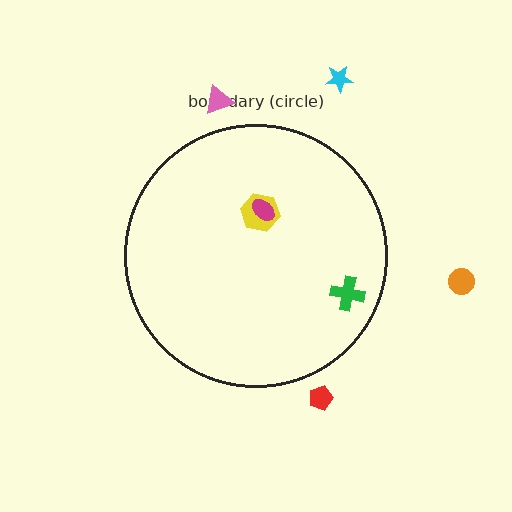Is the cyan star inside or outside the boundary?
Outside.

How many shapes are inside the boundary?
3 inside, 4 outside.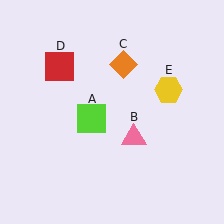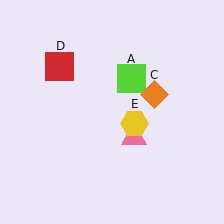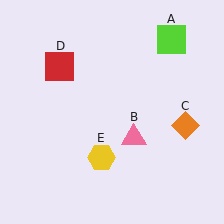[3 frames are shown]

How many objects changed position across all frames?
3 objects changed position: lime square (object A), orange diamond (object C), yellow hexagon (object E).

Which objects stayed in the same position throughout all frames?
Pink triangle (object B) and red square (object D) remained stationary.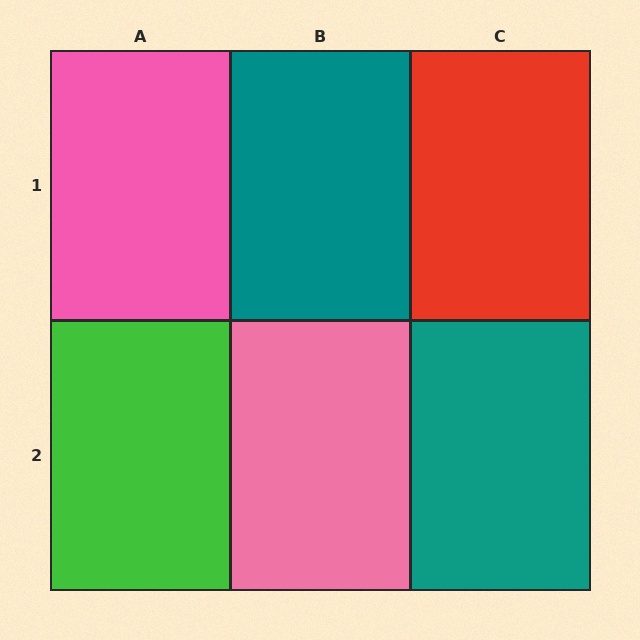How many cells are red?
1 cell is red.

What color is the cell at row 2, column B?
Pink.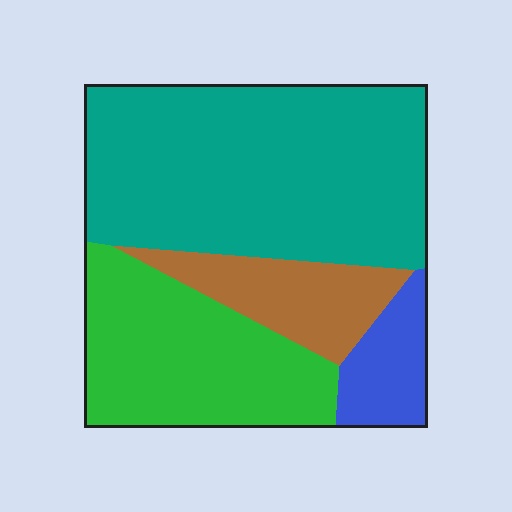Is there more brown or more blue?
Brown.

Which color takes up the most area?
Teal, at roughly 50%.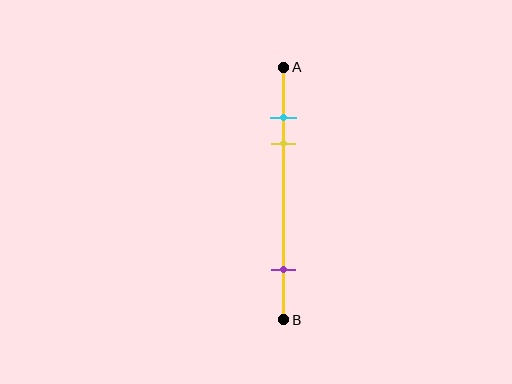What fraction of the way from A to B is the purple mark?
The purple mark is approximately 80% (0.8) of the way from A to B.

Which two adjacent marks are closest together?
The cyan and yellow marks are the closest adjacent pair.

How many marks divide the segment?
There are 3 marks dividing the segment.